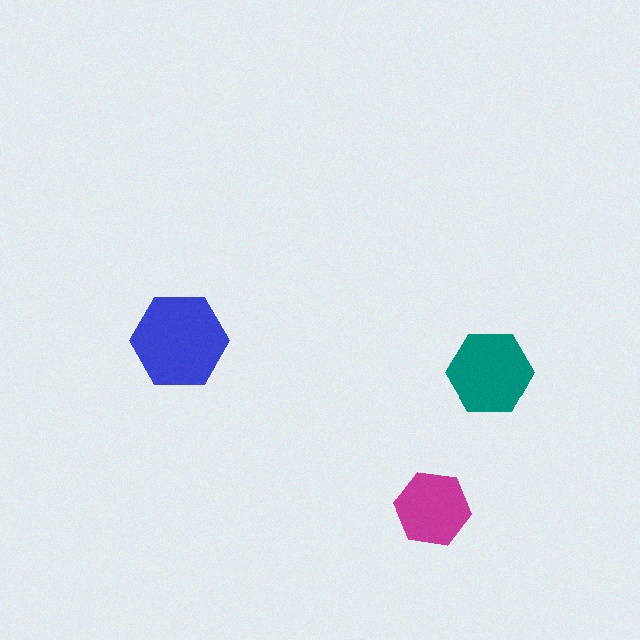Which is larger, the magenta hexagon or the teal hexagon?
The teal one.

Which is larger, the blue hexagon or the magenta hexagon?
The blue one.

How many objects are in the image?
There are 3 objects in the image.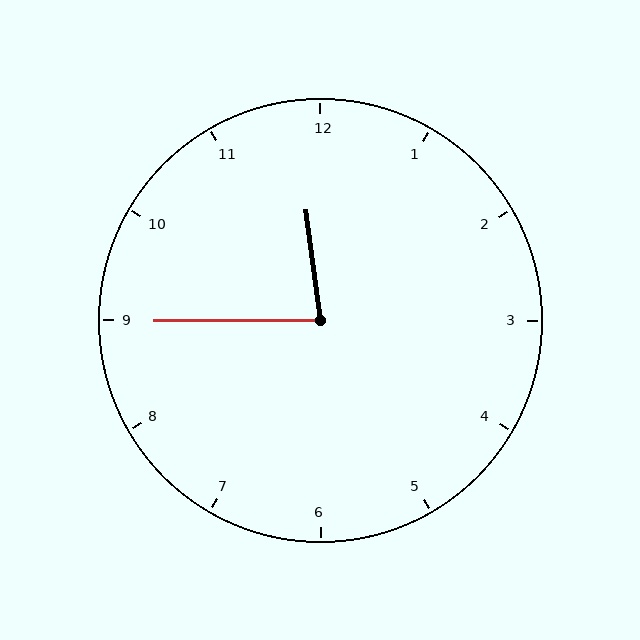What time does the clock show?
11:45.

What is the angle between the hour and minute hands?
Approximately 82 degrees.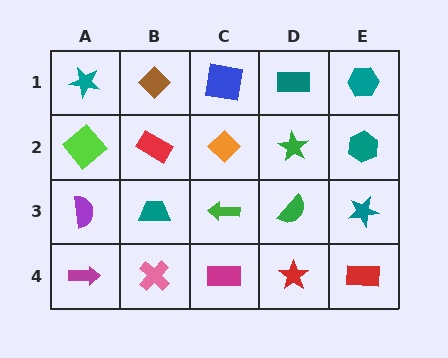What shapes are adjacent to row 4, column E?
A teal star (row 3, column E), a red star (row 4, column D).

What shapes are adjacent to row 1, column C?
An orange diamond (row 2, column C), a brown diamond (row 1, column B), a teal rectangle (row 1, column D).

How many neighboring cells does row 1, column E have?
2.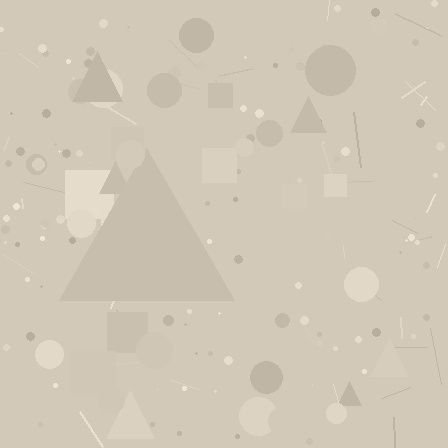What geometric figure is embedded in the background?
A triangle is embedded in the background.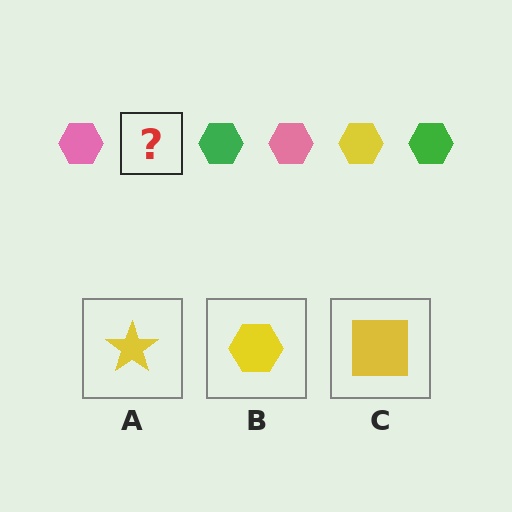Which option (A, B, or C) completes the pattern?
B.